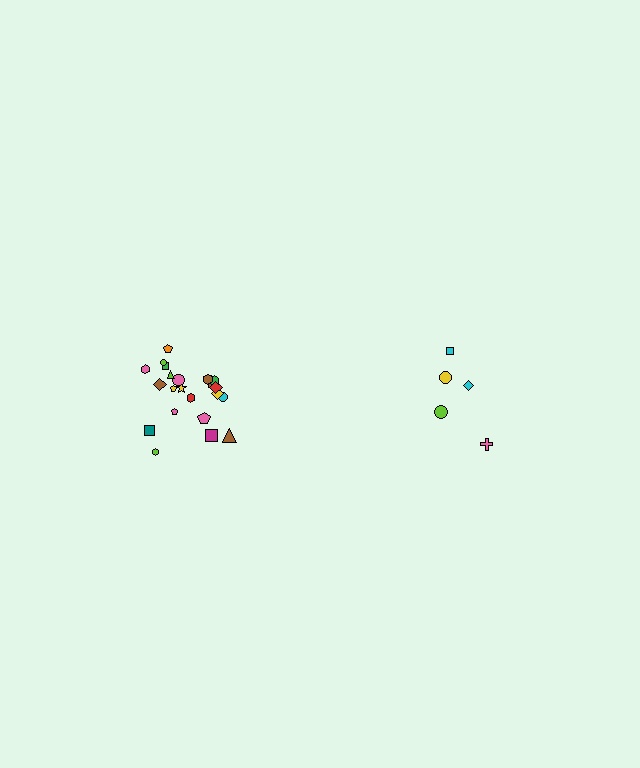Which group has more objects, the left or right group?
The left group.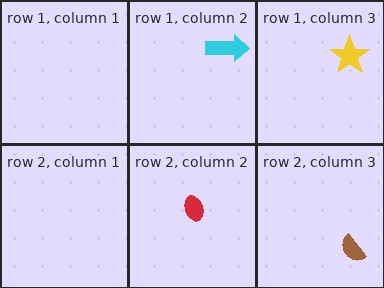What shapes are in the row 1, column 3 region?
The yellow star.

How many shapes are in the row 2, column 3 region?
1.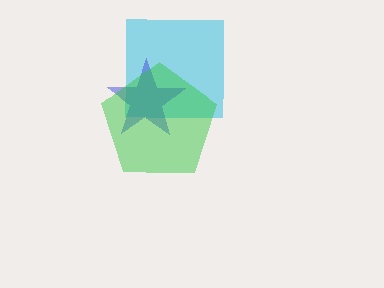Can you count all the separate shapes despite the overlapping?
Yes, there are 3 separate shapes.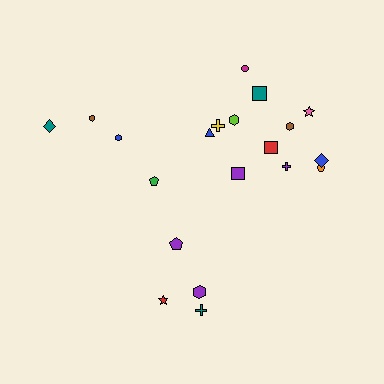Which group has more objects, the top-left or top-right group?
The top-right group.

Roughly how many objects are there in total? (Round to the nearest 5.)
Roughly 20 objects in total.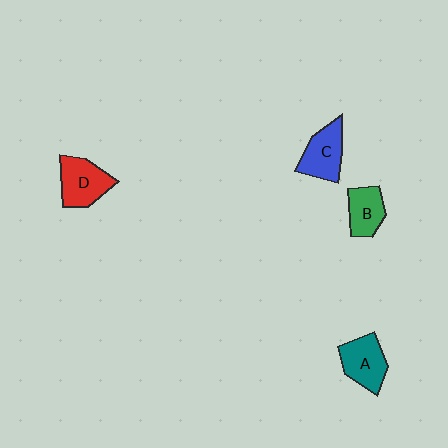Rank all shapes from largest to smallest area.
From largest to smallest: D (red), A (teal), C (blue), B (green).